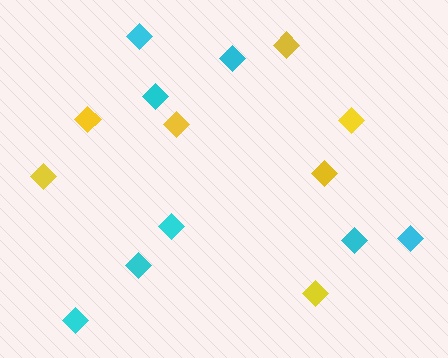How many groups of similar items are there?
There are 2 groups: one group of yellow diamonds (7) and one group of cyan diamonds (8).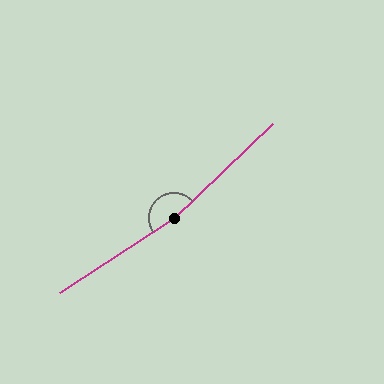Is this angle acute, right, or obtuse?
It is obtuse.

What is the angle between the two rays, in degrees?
Approximately 170 degrees.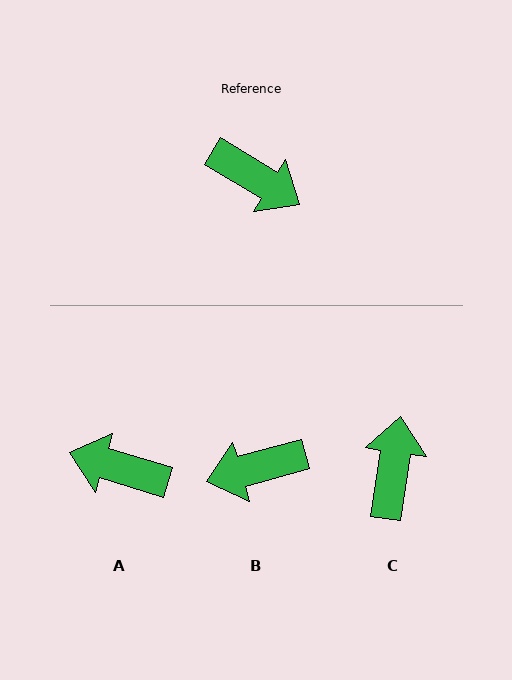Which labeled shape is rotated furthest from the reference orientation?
A, about 165 degrees away.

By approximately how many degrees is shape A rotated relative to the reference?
Approximately 165 degrees clockwise.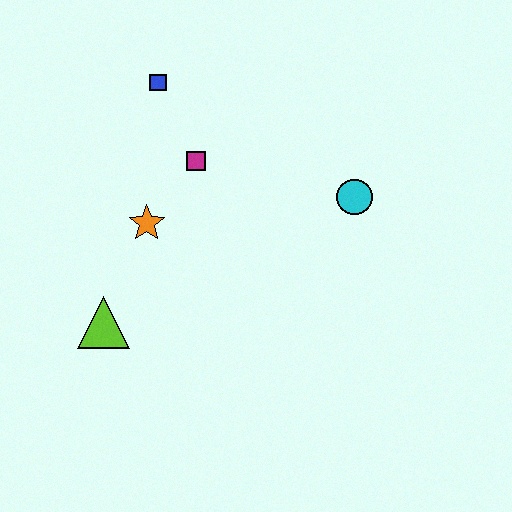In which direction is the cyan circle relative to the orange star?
The cyan circle is to the right of the orange star.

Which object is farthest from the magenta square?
The lime triangle is farthest from the magenta square.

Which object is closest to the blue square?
The magenta square is closest to the blue square.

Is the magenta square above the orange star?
Yes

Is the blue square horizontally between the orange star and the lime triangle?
No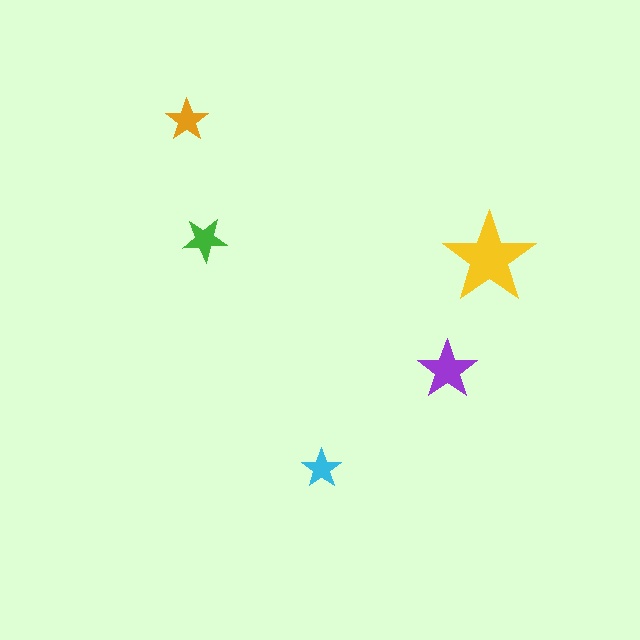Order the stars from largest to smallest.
the yellow one, the purple one, the green one, the orange one, the cyan one.